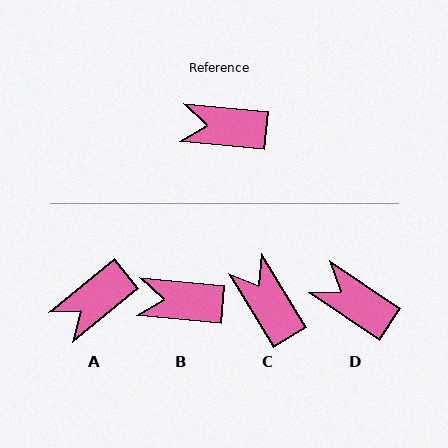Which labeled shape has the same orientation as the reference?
B.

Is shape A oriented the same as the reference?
No, it is off by about 45 degrees.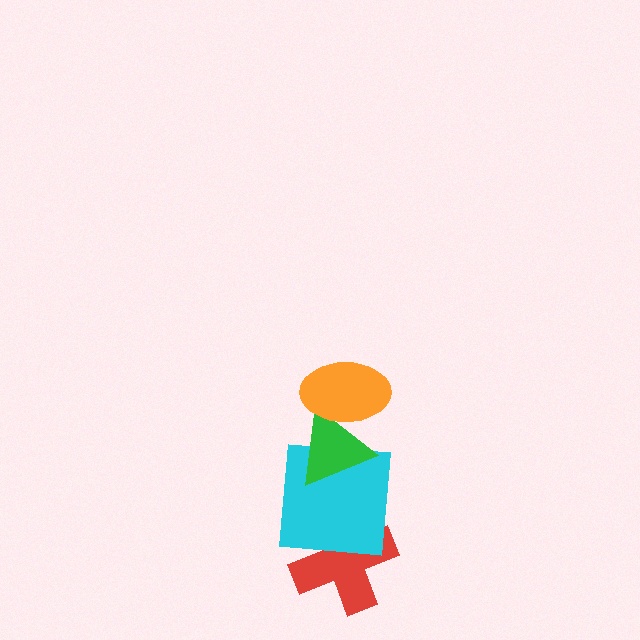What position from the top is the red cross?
The red cross is 4th from the top.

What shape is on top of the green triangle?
The orange ellipse is on top of the green triangle.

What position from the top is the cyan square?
The cyan square is 3rd from the top.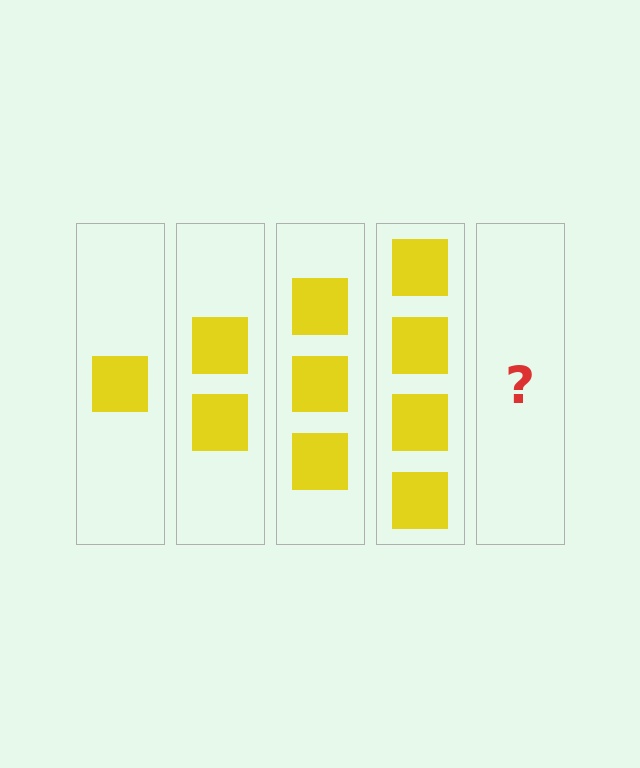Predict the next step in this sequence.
The next step is 5 squares.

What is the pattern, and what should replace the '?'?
The pattern is that each step adds one more square. The '?' should be 5 squares.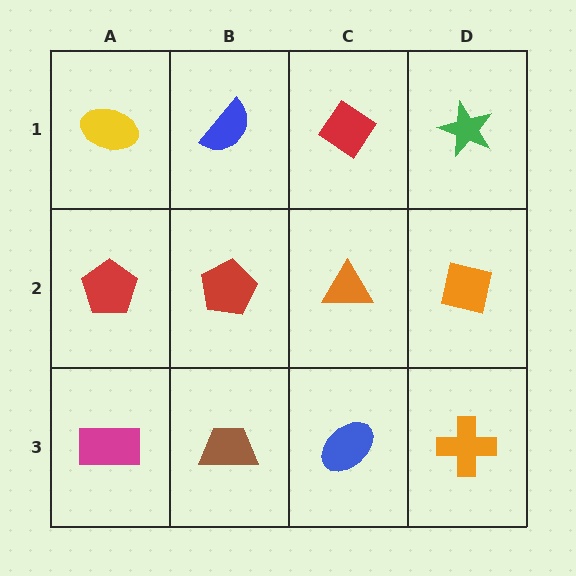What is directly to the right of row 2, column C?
An orange square.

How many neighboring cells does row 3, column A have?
2.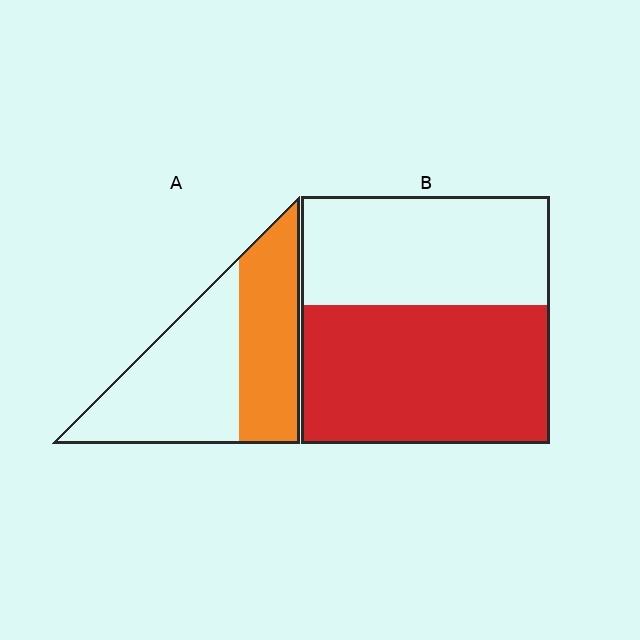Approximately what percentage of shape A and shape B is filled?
A is approximately 45% and B is approximately 55%.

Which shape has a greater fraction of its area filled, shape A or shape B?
Shape B.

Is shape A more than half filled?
No.